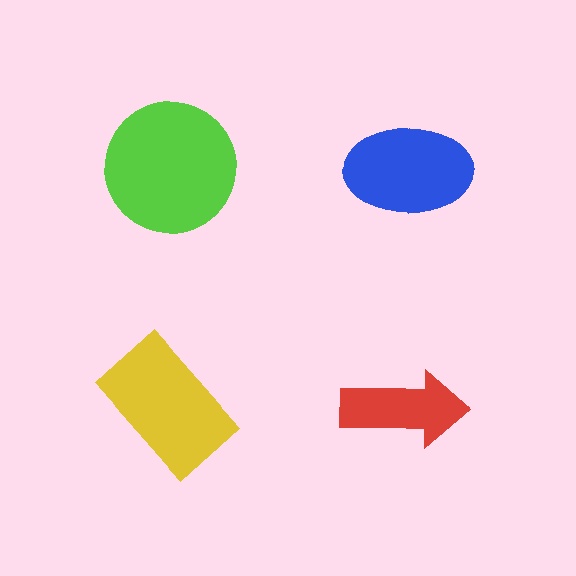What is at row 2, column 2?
A red arrow.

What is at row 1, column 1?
A lime circle.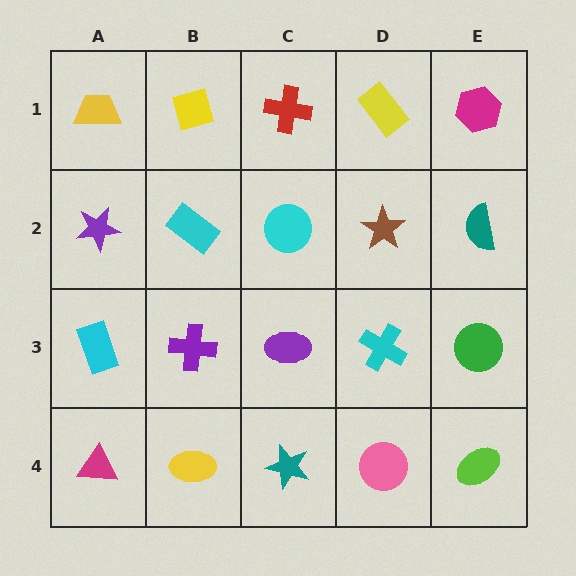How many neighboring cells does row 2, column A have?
3.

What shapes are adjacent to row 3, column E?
A teal semicircle (row 2, column E), a lime ellipse (row 4, column E), a cyan cross (row 3, column D).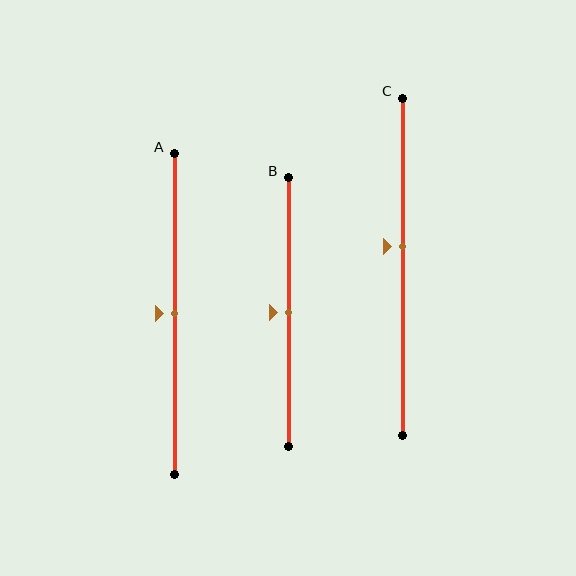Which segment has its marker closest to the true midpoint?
Segment A has its marker closest to the true midpoint.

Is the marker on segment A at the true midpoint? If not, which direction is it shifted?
Yes, the marker on segment A is at the true midpoint.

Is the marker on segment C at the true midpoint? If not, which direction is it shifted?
No, the marker on segment C is shifted upward by about 6% of the segment length.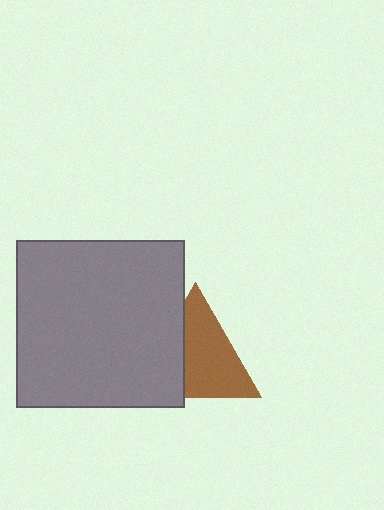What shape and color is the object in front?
The object in front is a gray square.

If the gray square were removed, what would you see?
You would see the complete brown triangle.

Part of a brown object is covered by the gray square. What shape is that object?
It is a triangle.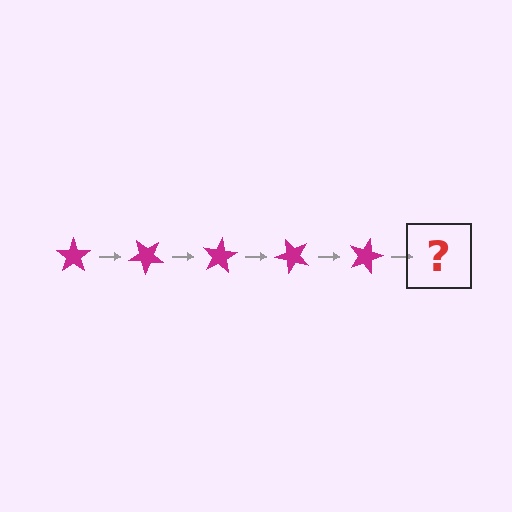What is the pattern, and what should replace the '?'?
The pattern is that the star rotates 40 degrees each step. The '?' should be a magenta star rotated 200 degrees.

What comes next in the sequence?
The next element should be a magenta star rotated 200 degrees.